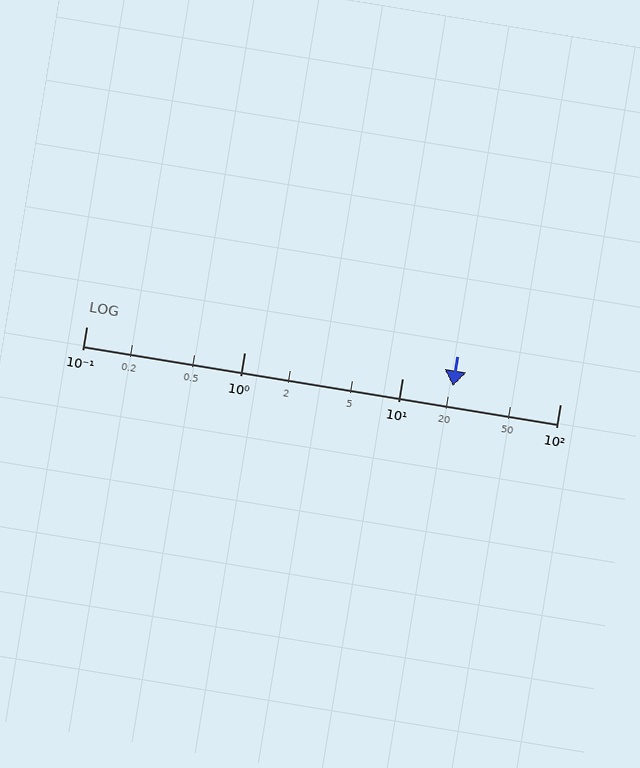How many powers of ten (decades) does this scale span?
The scale spans 3 decades, from 0.1 to 100.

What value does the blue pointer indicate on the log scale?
The pointer indicates approximately 21.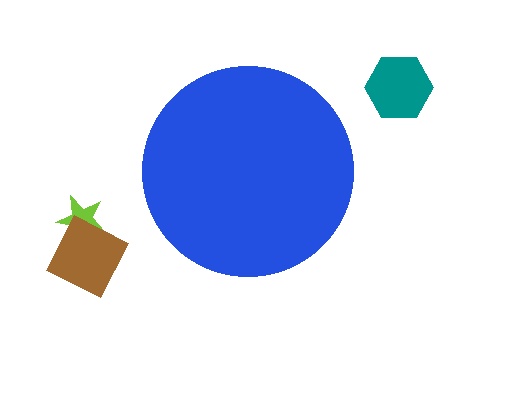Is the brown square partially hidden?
No, the brown square is fully visible.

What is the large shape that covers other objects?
A blue circle.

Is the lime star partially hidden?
No, the lime star is fully visible.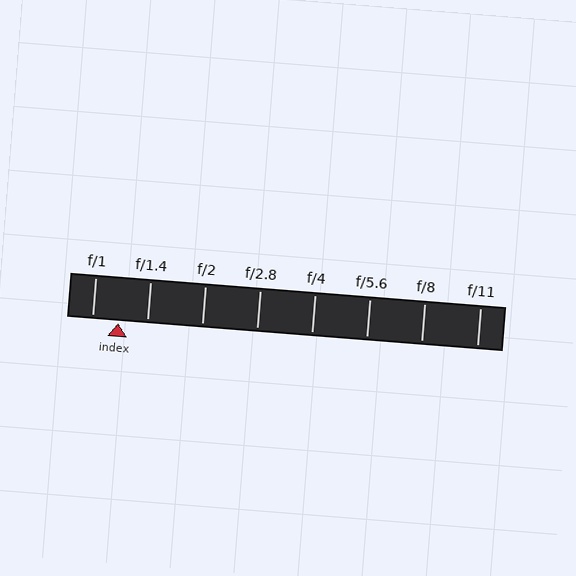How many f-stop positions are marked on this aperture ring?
There are 8 f-stop positions marked.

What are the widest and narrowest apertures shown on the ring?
The widest aperture shown is f/1 and the narrowest is f/11.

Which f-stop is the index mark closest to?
The index mark is closest to f/1.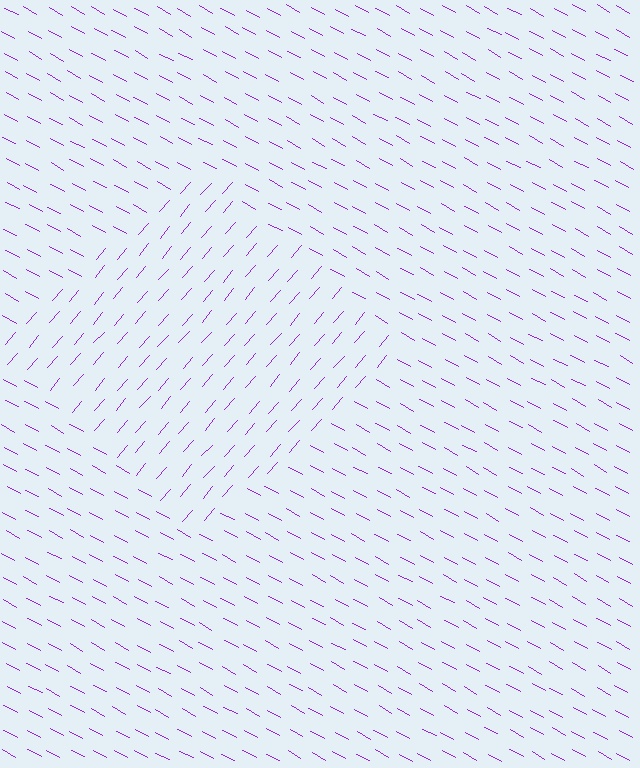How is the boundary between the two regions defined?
The boundary is defined purely by a change in line orientation (approximately 78 degrees difference). All lines are the same color and thickness.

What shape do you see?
I see a diamond.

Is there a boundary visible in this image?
Yes, there is a texture boundary formed by a change in line orientation.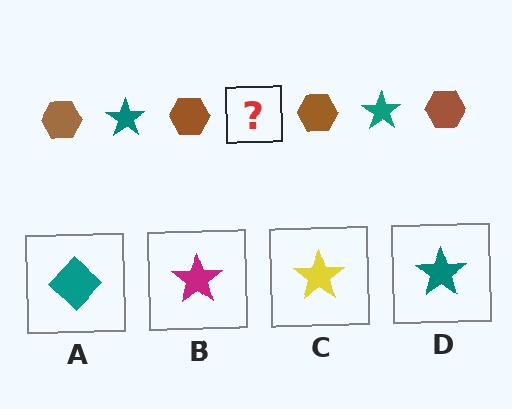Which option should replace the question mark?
Option D.